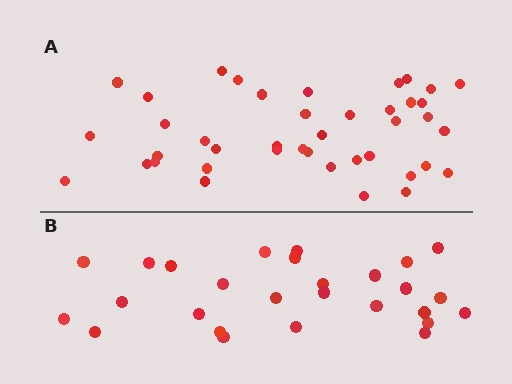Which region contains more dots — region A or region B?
Region A (the top region) has more dots.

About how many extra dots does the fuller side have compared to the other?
Region A has approximately 15 more dots than region B.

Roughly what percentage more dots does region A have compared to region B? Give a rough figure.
About 50% more.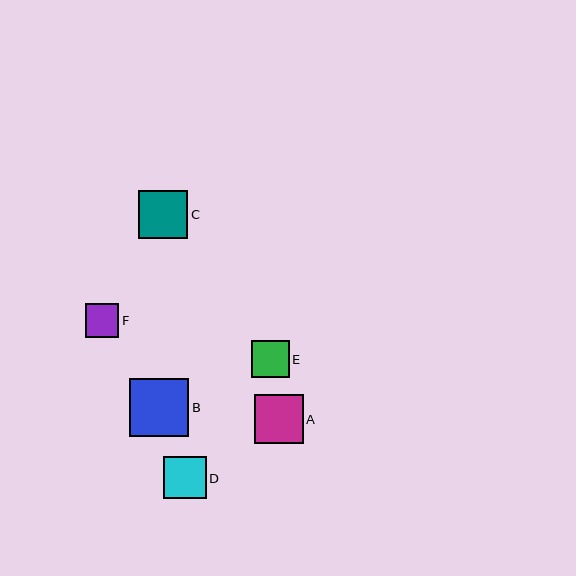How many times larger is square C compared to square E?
Square C is approximately 1.3 times the size of square E.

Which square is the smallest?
Square F is the smallest with a size of approximately 33 pixels.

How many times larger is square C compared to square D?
Square C is approximately 1.1 times the size of square D.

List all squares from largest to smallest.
From largest to smallest: B, A, C, D, E, F.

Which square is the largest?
Square B is the largest with a size of approximately 59 pixels.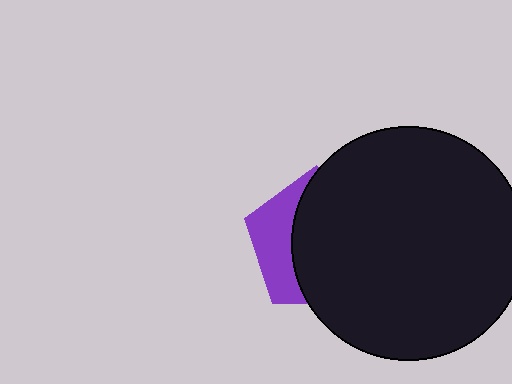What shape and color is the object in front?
The object in front is a black circle.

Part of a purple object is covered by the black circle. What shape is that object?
It is a pentagon.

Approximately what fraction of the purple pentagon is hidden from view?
Roughly 68% of the purple pentagon is hidden behind the black circle.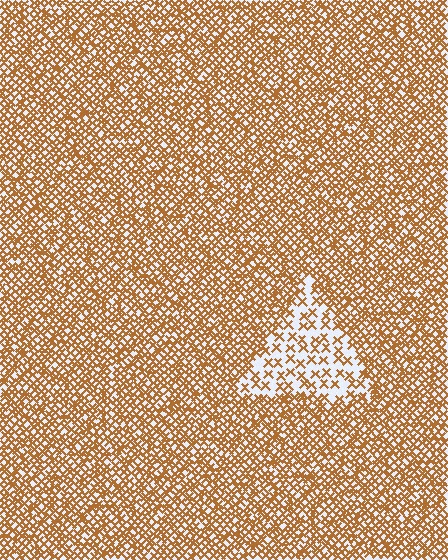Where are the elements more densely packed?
The elements are more densely packed outside the triangle boundary.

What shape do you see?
I see a triangle.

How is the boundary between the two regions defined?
The boundary is defined by a change in element density (approximately 2.5x ratio). All elements are the same color, size, and shape.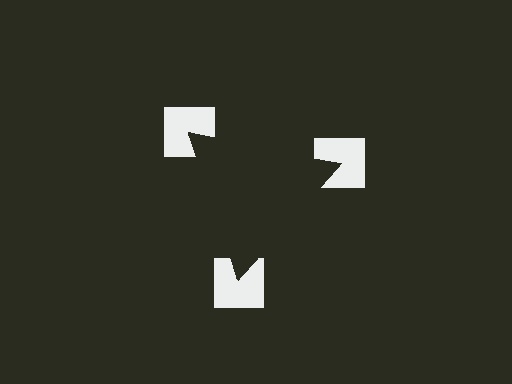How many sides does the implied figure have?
3 sides.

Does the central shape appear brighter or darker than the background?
It typically appears slightly darker than the background, even though no actual brightness change is drawn.